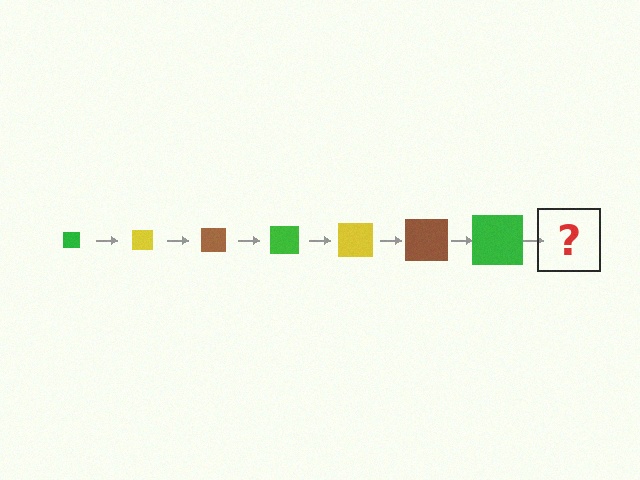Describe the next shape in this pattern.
It should be a yellow square, larger than the previous one.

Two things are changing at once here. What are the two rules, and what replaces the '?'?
The two rules are that the square grows larger each step and the color cycles through green, yellow, and brown. The '?' should be a yellow square, larger than the previous one.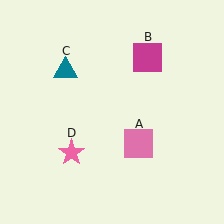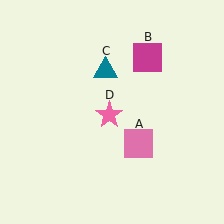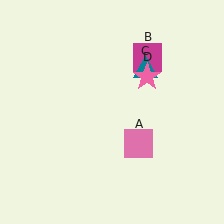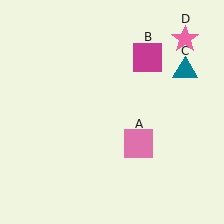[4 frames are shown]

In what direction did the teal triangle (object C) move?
The teal triangle (object C) moved right.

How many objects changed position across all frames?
2 objects changed position: teal triangle (object C), pink star (object D).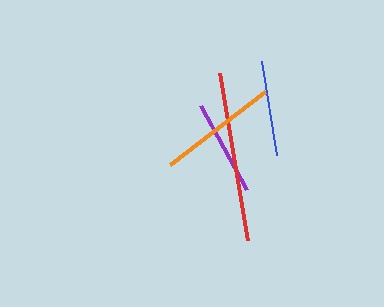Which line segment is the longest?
The red line is the longest at approximately 170 pixels.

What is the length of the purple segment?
The purple segment is approximately 96 pixels long.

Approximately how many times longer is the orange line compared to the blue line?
The orange line is approximately 1.3 times the length of the blue line.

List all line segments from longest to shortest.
From longest to shortest: red, orange, purple, blue.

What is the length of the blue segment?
The blue segment is approximately 95 pixels long.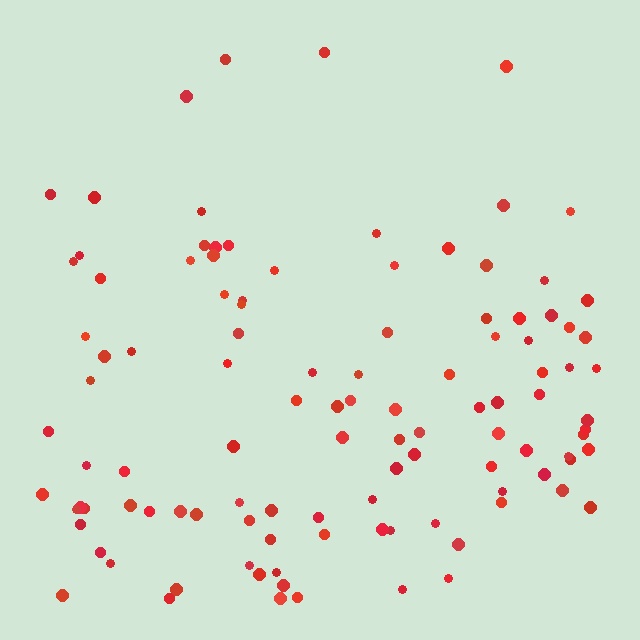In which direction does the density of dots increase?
From top to bottom, with the bottom side densest.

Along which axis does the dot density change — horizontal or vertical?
Vertical.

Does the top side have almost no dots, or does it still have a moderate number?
Still a moderate number, just noticeably fewer than the bottom.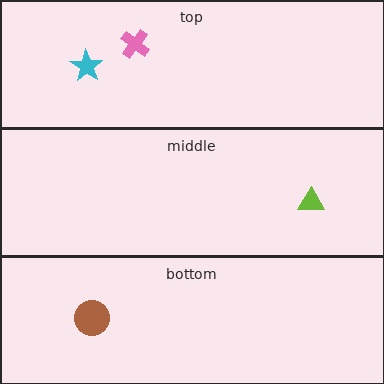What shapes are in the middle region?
The lime triangle.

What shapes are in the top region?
The cyan star, the pink cross.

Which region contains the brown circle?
The bottom region.